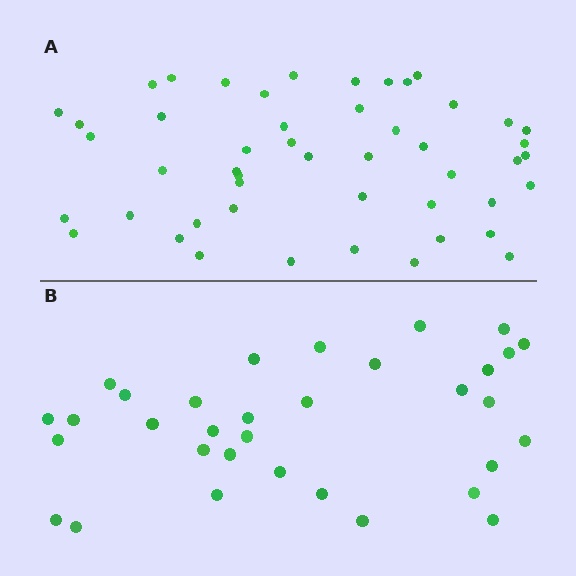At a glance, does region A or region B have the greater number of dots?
Region A (the top region) has more dots.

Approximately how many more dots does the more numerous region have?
Region A has approximately 15 more dots than region B.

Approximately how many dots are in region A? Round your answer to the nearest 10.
About 50 dots. (The exact count is 49, which rounds to 50.)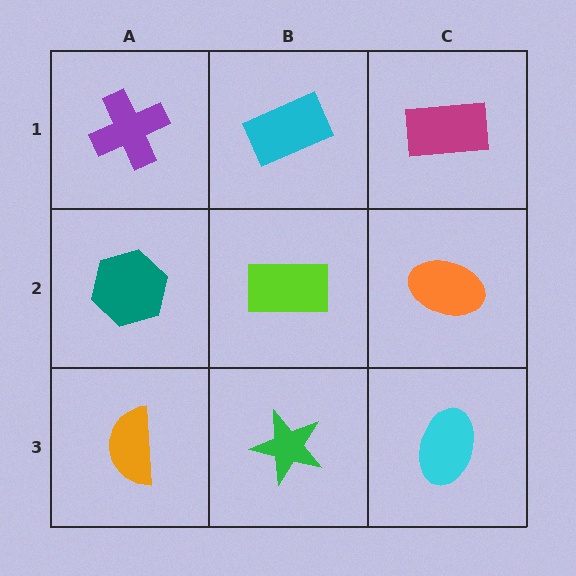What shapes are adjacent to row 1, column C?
An orange ellipse (row 2, column C), a cyan rectangle (row 1, column B).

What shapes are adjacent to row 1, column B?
A lime rectangle (row 2, column B), a purple cross (row 1, column A), a magenta rectangle (row 1, column C).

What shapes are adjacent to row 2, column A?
A purple cross (row 1, column A), an orange semicircle (row 3, column A), a lime rectangle (row 2, column B).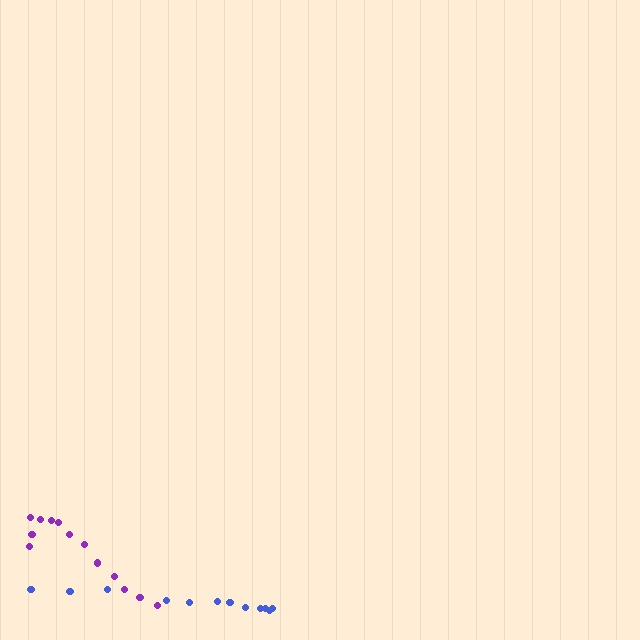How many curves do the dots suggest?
There are 2 distinct paths.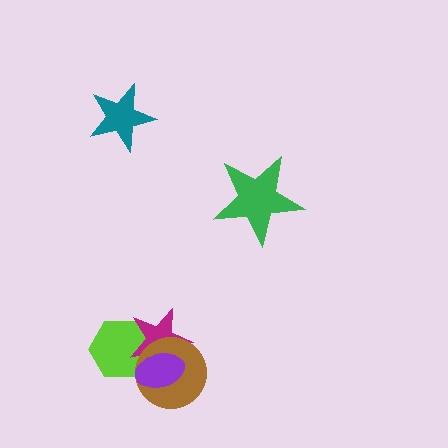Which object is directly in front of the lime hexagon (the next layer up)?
The magenta star is directly in front of the lime hexagon.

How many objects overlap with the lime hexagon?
3 objects overlap with the lime hexagon.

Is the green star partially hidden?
No, no other shape covers it.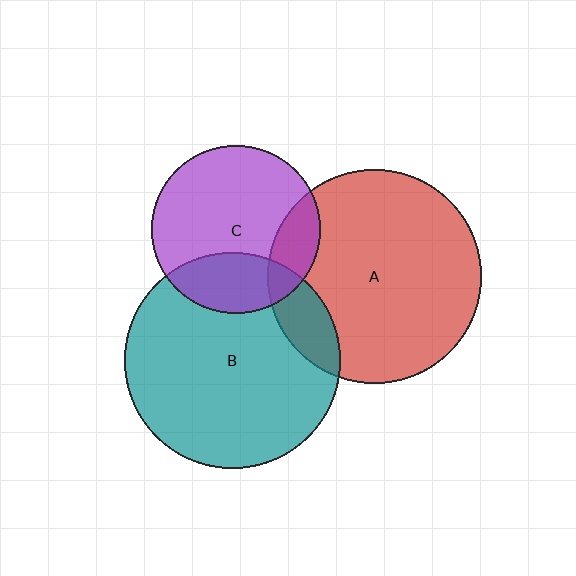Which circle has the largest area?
Circle B (teal).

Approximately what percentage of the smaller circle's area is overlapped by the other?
Approximately 25%.